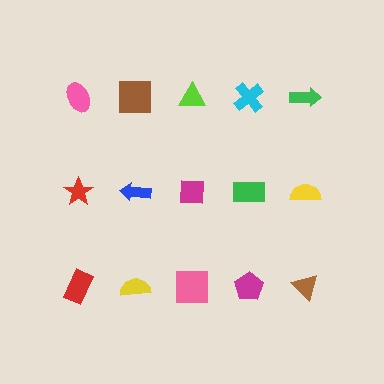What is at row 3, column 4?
A magenta pentagon.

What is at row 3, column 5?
A brown triangle.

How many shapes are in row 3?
5 shapes.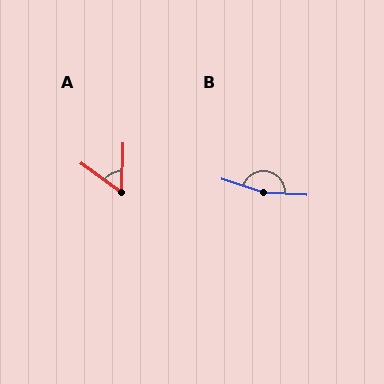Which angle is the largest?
B, at approximately 166 degrees.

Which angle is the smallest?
A, at approximately 55 degrees.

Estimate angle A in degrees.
Approximately 55 degrees.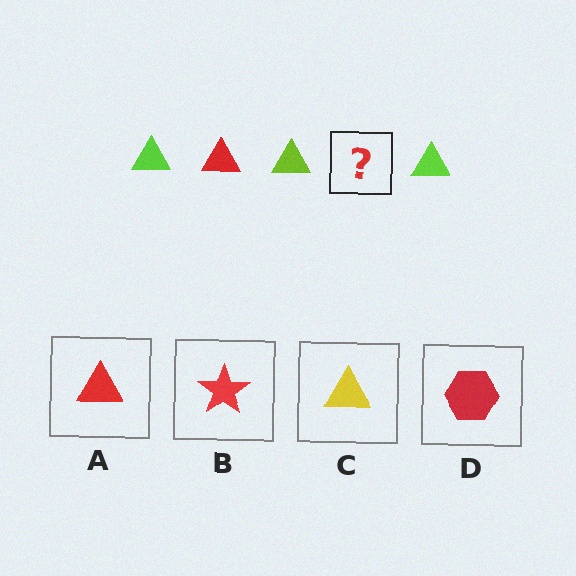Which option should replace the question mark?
Option A.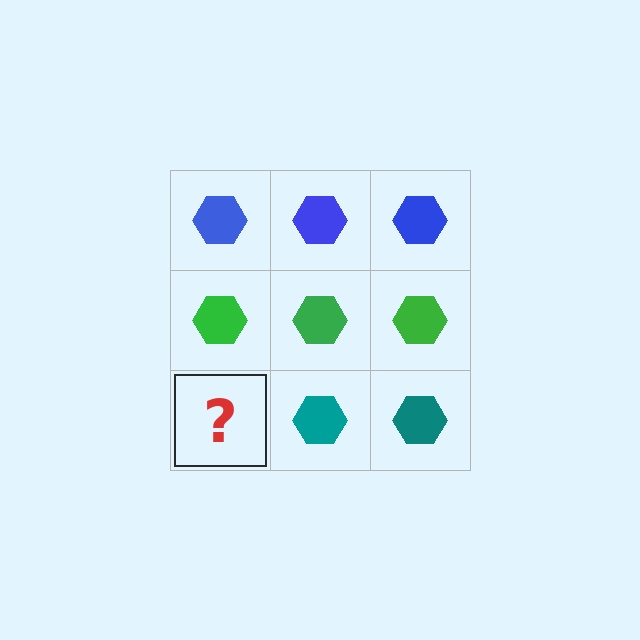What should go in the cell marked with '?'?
The missing cell should contain a teal hexagon.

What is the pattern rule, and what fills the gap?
The rule is that each row has a consistent color. The gap should be filled with a teal hexagon.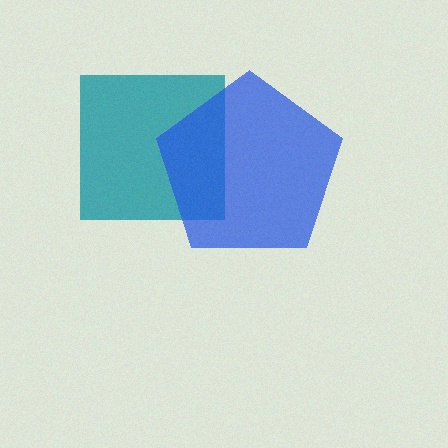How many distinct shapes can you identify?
There are 2 distinct shapes: a teal square, a blue pentagon.